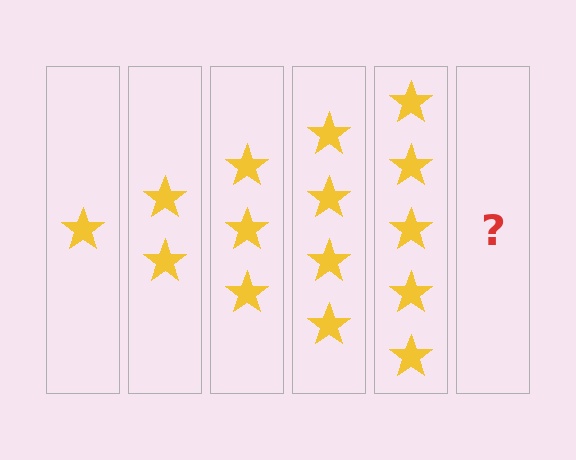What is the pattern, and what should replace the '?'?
The pattern is that each step adds one more star. The '?' should be 6 stars.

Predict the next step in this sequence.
The next step is 6 stars.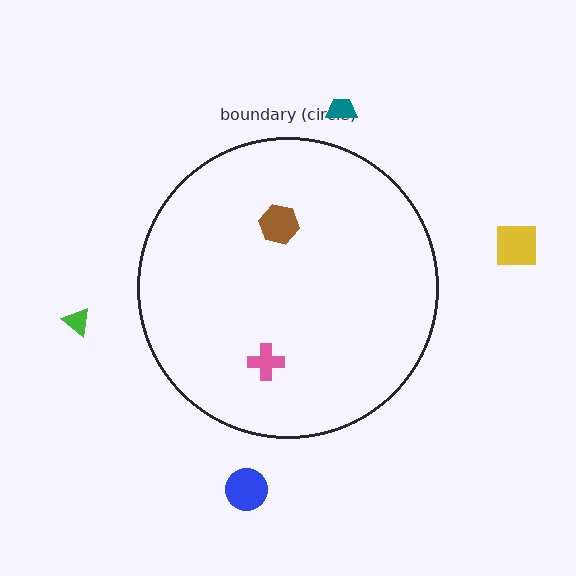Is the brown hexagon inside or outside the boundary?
Inside.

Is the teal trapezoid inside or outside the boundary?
Outside.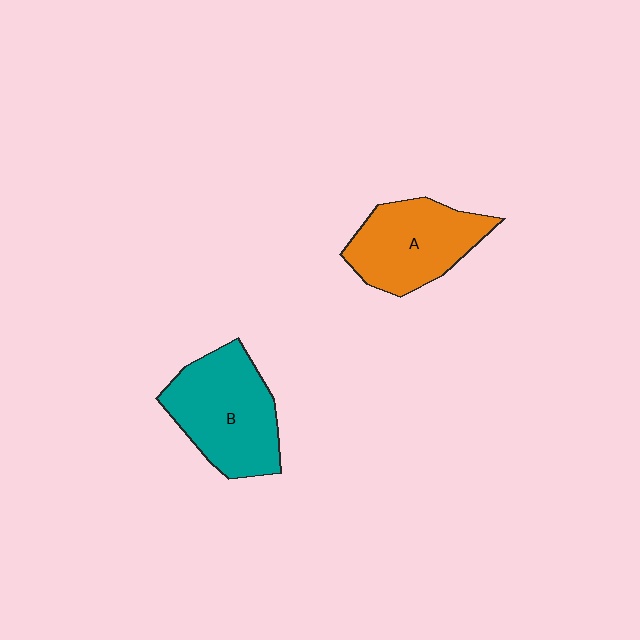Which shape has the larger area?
Shape B (teal).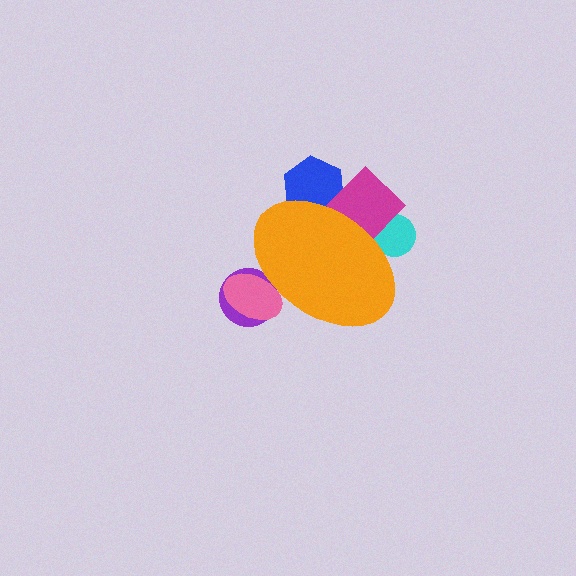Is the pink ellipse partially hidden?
Yes, the pink ellipse is partially hidden behind the orange ellipse.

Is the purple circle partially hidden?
Yes, the purple circle is partially hidden behind the orange ellipse.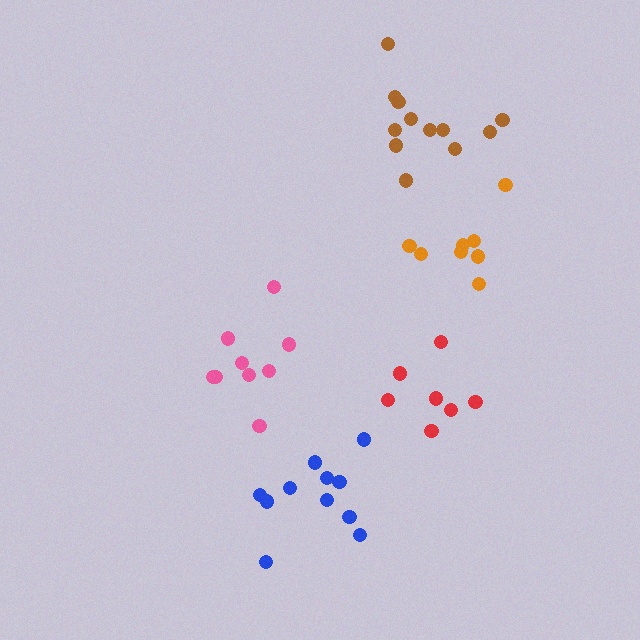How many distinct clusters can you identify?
There are 5 distinct clusters.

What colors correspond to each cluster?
The clusters are colored: brown, pink, red, blue, orange.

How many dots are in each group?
Group 1: 12 dots, Group 2: 9 dots, Group 3: 7 dots, Group 4: 11 dots, Group 5: 8 dots (47 total).